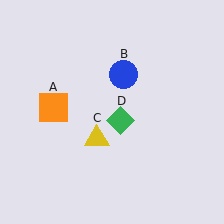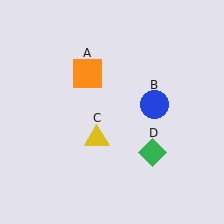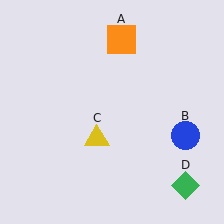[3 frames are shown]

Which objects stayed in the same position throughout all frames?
Yellow triangle (object C) remained stationary.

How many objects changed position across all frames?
3 objects changed position: orange square (object A), blue circle (object B), green diamond (object D).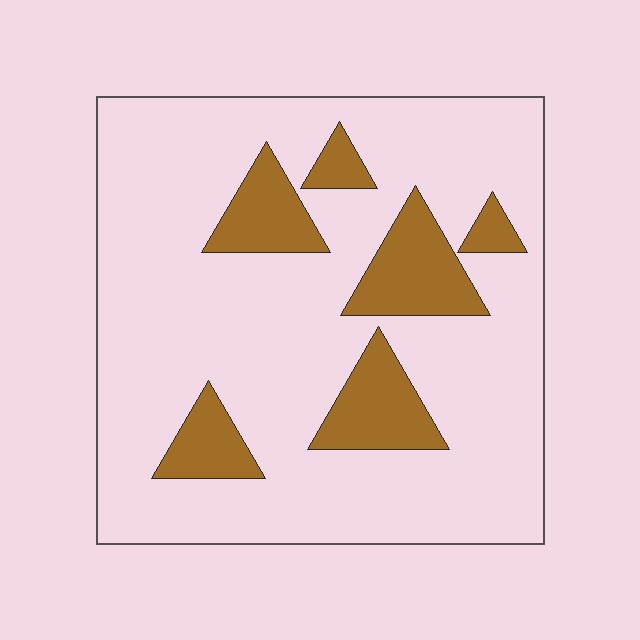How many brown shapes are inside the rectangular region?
6.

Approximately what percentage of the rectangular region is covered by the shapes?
Approximately 20%.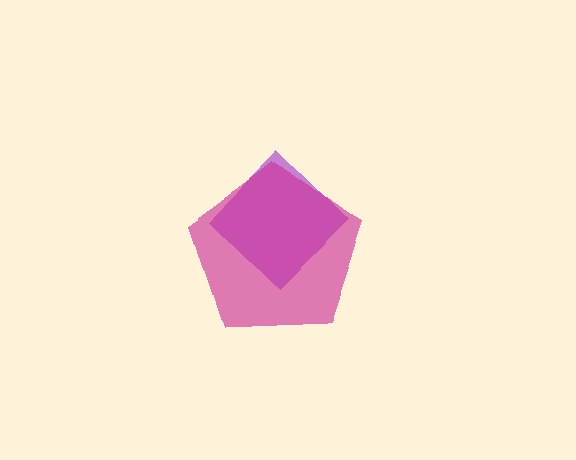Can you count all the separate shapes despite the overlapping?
Yes, there are 2 separate shapes.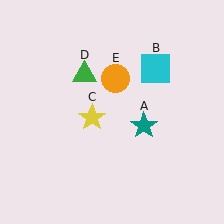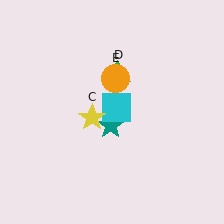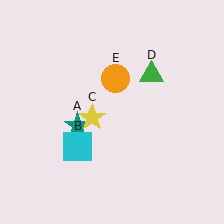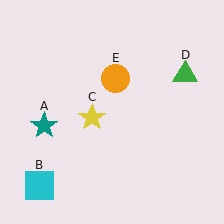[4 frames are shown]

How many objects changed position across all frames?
3 objects changed position: teal star (object A), cyan square (object B), green triangle (object D).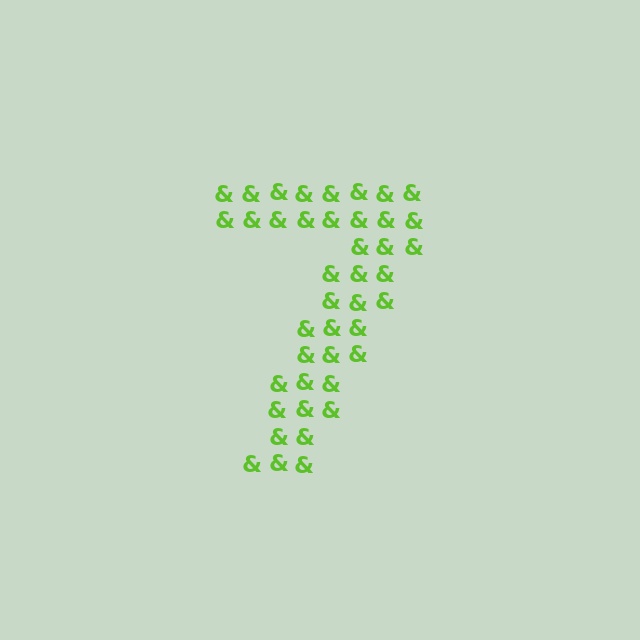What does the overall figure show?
The overall figure shows the digit 7.